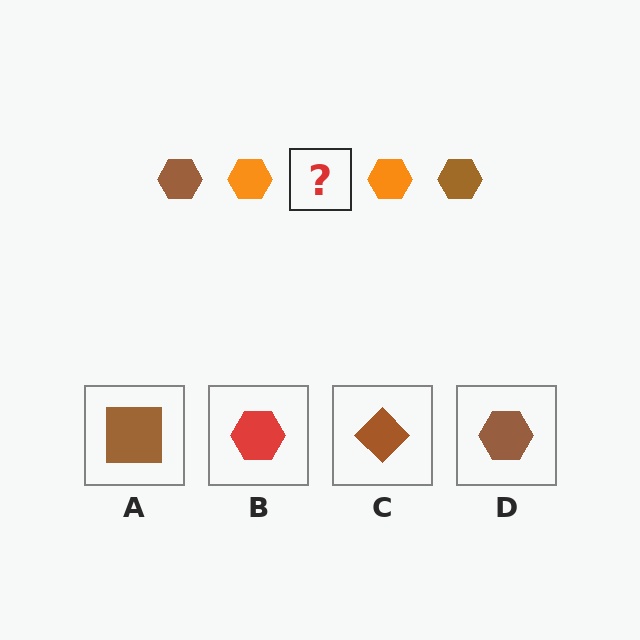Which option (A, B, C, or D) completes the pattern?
D.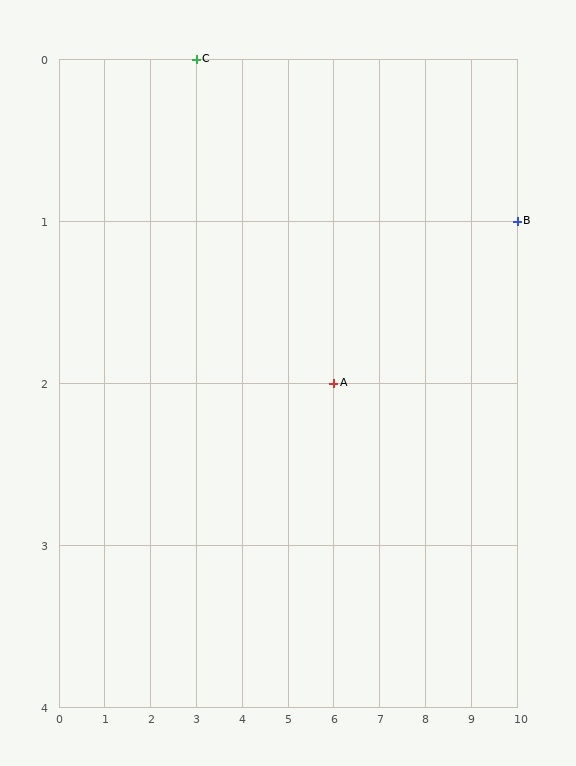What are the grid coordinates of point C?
Point C is at grid coordinates (3, 0).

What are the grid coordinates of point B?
Point B is at grid coordinates (10, 1).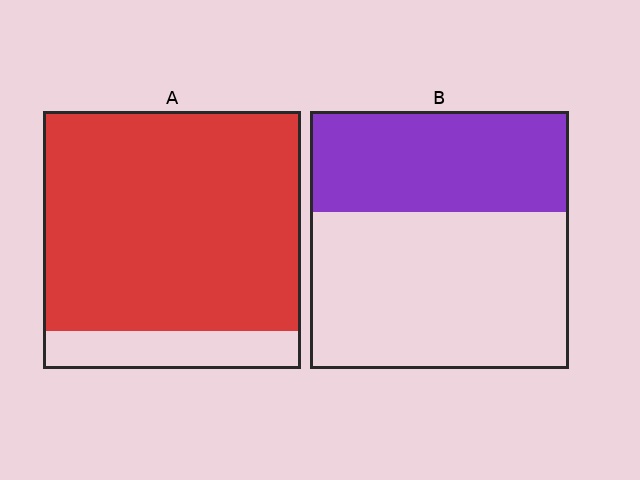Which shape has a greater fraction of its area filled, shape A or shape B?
Shape A.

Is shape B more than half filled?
No.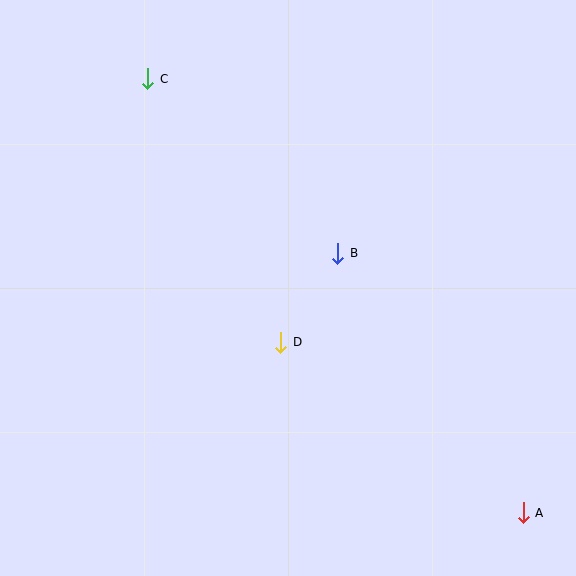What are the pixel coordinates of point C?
Point C is at (148, 79).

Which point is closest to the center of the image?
Point D at (281, 342) is closest to the center.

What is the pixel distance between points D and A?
The distance between D and A is 297 pixels.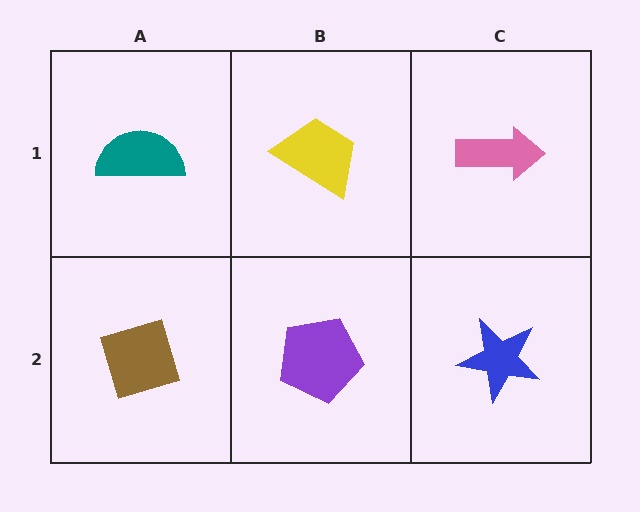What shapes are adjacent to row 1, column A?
A brown diamond (row 2, column A), a yellow trapezoid (row 1, column B).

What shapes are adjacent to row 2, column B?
A yellow trapezoid (row 1, column B), a brown diamond (row 2, column A), a blue star (row 2, column C).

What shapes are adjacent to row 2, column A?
A teal semicircle (row 1, column A), a purple pentagon (row 2, column B).